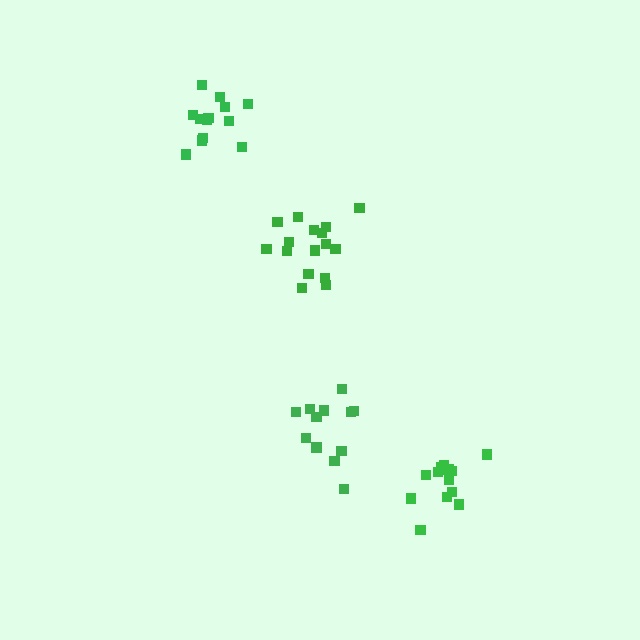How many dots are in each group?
Group 1: 13 dots, Group 2: 16 dots, Group 3: 14 dots, Group 4: 12 dots (55 total).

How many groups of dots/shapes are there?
There are 4 groups.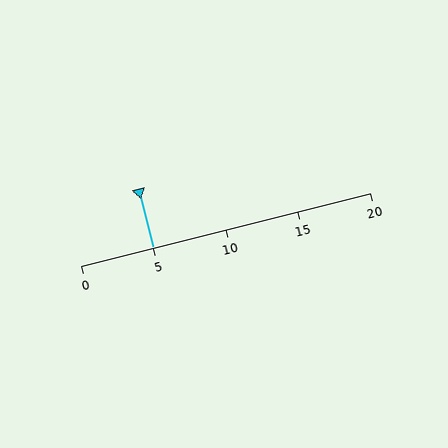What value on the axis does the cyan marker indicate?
The marker indicates approximately 5.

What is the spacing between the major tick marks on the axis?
The major ticks are spaced 5 apart.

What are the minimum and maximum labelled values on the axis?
The axis runs from 0 to 20.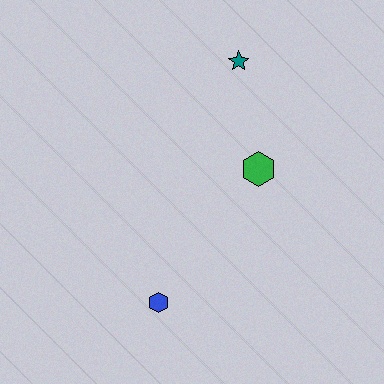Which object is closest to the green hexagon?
The teal star is closest to the green hexagon.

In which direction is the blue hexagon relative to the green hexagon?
The blue hexagon is below the green hexagon.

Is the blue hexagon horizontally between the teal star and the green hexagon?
No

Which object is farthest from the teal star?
The blue hexagon is farthest from the teal star.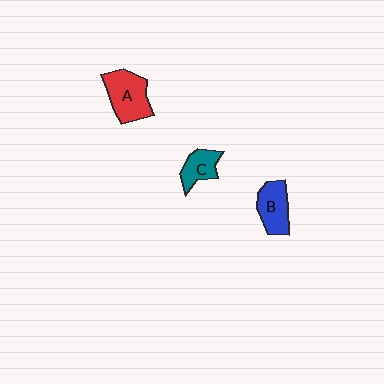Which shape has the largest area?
Shape A (red).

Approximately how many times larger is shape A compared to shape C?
Approximately 1.6 times.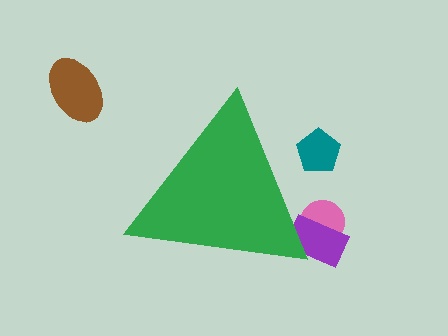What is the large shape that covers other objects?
A green triangle.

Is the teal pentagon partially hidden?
Yes, the teal pentagon is partially hidden behind the green triangle.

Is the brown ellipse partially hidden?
No, the brown ellipse is fully visible.